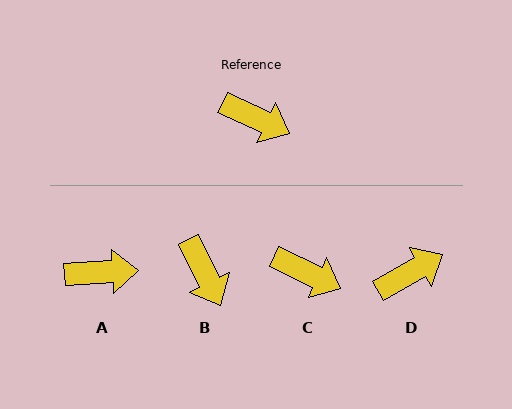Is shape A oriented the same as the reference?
No, it is off by about 29 degrees.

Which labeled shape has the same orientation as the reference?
C.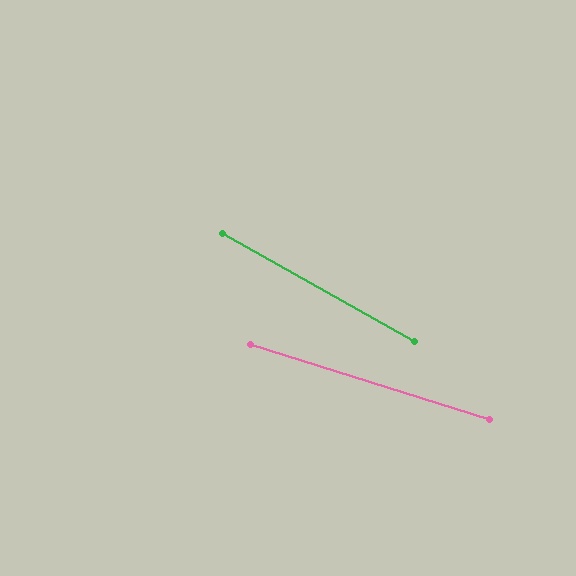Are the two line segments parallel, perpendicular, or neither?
Neither parallel nor perpendicular — they differ by about 12°.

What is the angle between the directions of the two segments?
Approximately 12 degrees.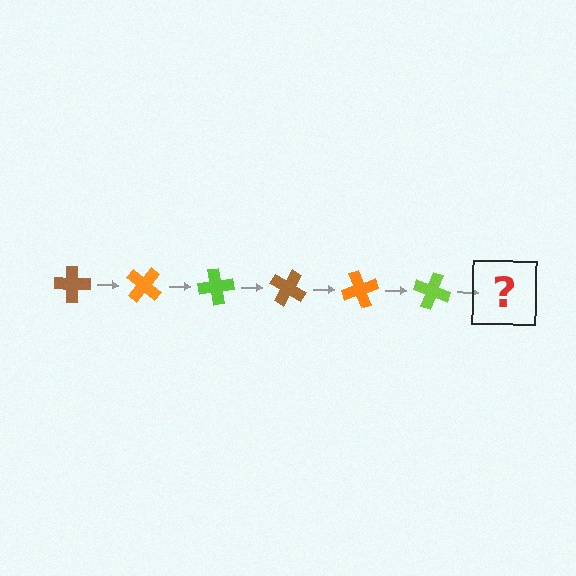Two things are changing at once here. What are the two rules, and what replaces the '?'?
The two rules are that it rotates 40 degrees each step and the color cycles through brown, orange, and lime. The '?' should be a brown cross, rotated 240 degrees from the start.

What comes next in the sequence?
The next element should be a brown cross, rotated 240 degrees from the start.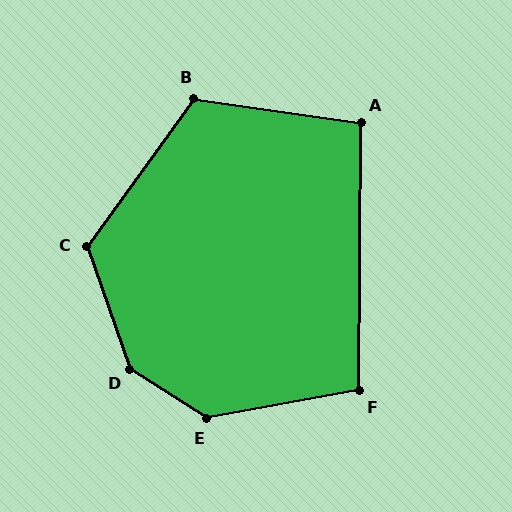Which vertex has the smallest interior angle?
A, at approximately 98 degrees.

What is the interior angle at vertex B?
Approximately 117 degrees (obtuse).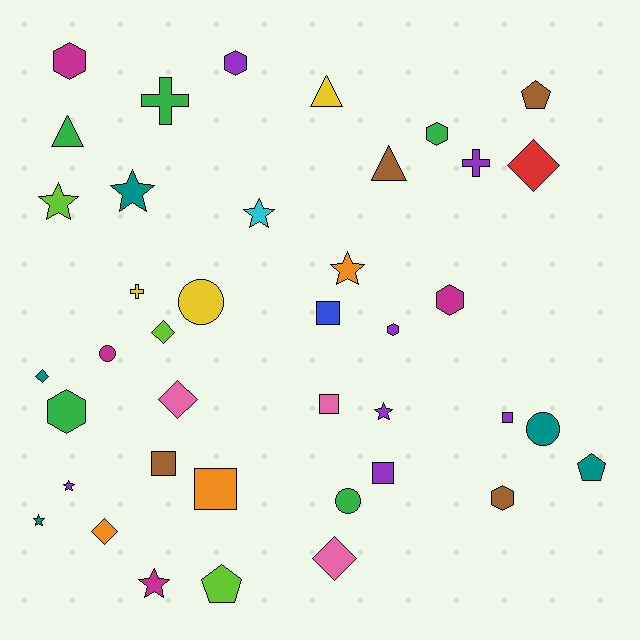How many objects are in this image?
There are 40 objects.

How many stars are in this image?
There are 8 stars.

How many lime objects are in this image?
There are 3 lime objects.